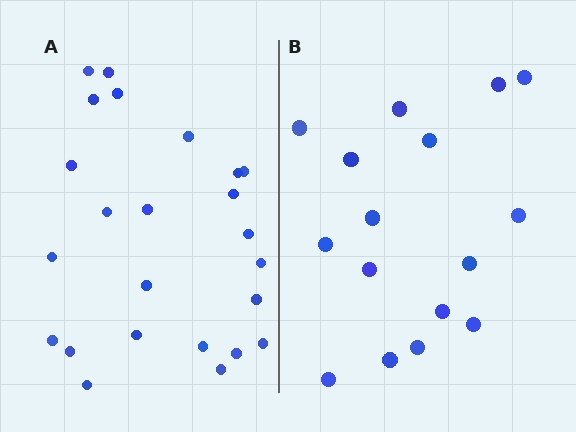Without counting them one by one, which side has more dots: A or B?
Region A (the left region) has more dots.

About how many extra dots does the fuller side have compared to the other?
Region A has roughly 8 or so more dots than region B.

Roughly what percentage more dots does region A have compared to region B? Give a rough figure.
About 50% more.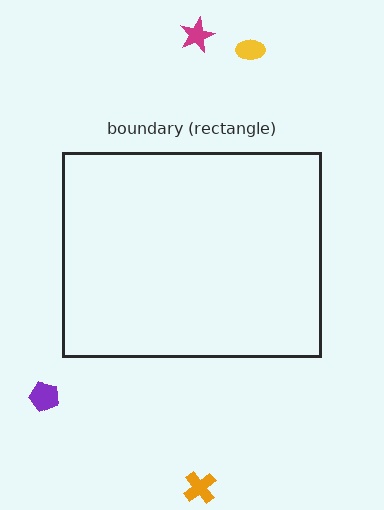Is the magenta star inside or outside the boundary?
Outside.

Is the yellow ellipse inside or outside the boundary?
Outside.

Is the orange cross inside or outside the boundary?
Outside.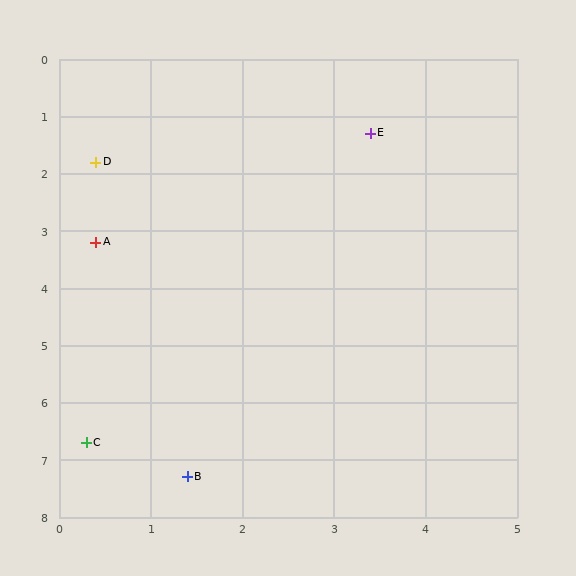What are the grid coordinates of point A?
Point A is at approximately (0.4, 3.2).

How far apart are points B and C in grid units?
Points B and C are about 1.3 grid units apart.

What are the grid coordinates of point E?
Point E is at approximately (3.4, 1.3).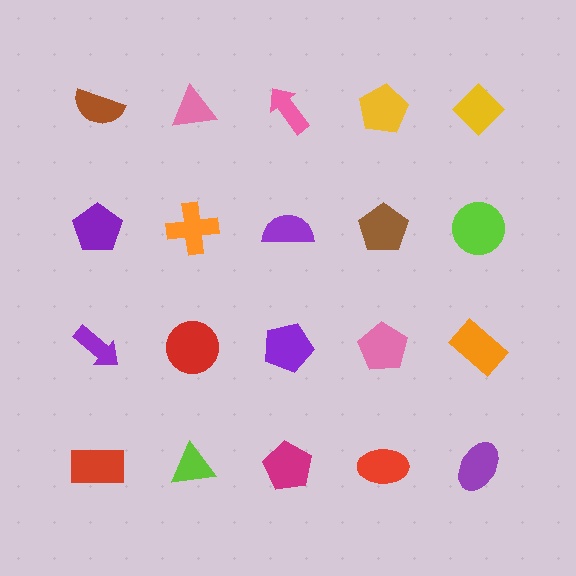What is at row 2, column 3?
A purple semicircle.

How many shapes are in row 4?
5 shapes.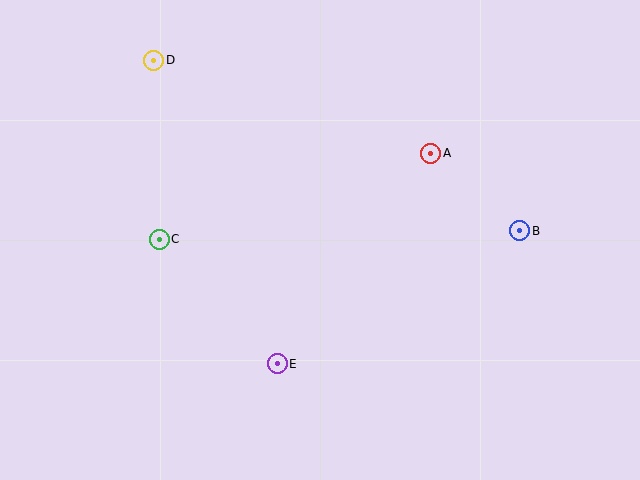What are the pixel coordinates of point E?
Point E is at (277, 364).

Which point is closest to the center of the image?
Point E at (277, 364) is closest to the center.